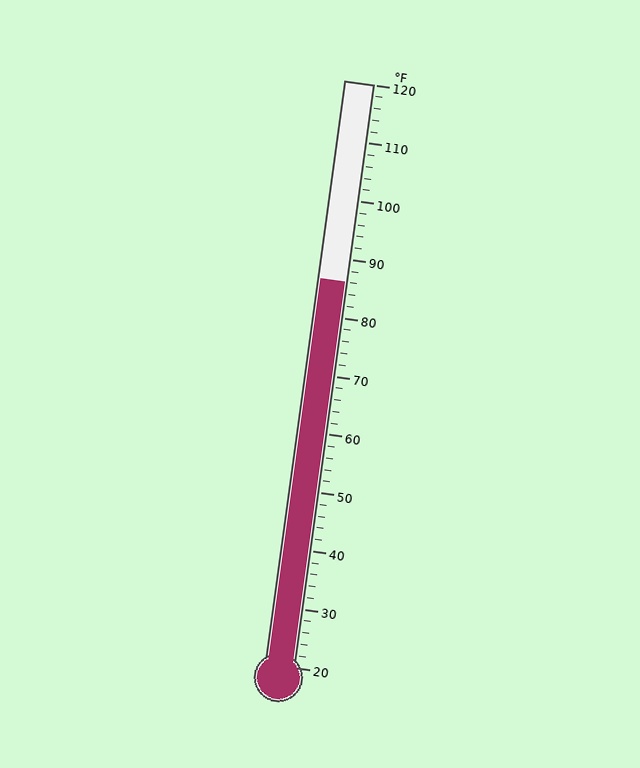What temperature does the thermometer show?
The thermometer shows approximately 86°F.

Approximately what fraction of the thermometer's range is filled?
The thermometer is filled to approximately 65% of its range.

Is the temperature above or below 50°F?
The temperature is above 50°F.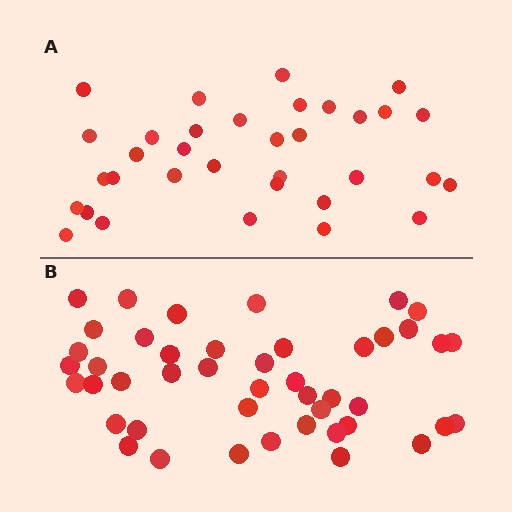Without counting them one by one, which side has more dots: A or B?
Region B (the bottom region) has more dots.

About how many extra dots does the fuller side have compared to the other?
Region B has roughly 12 or so more dots than region A.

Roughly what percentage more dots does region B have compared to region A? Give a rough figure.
About 30% more.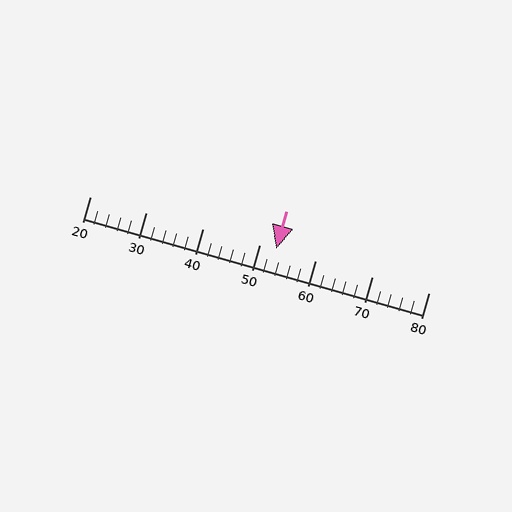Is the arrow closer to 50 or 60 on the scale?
The arrow is closer to 50.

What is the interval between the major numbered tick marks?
The major tick marks are spaced 10 units apart.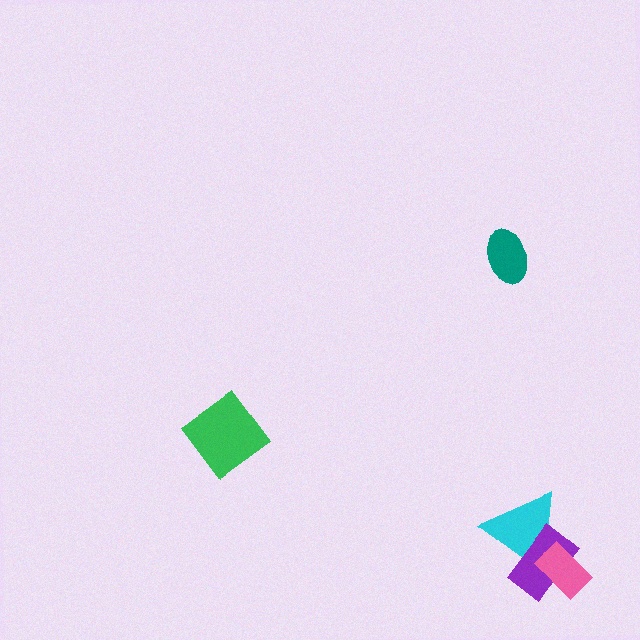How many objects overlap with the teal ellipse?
0 objects overlap with the teal ellipse.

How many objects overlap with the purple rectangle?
2 objects overlap with the purple rectangle.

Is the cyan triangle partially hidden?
Yes, it is partially covered by another shape.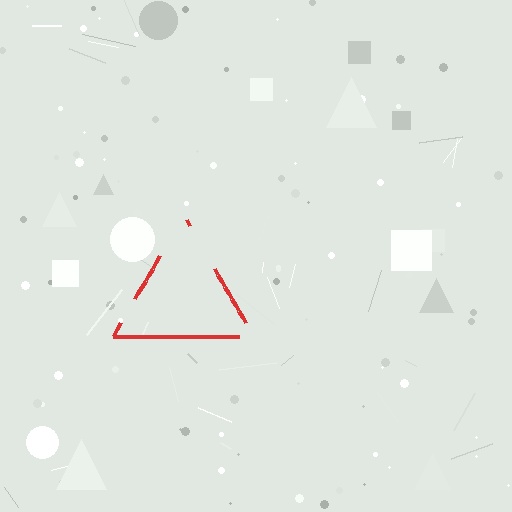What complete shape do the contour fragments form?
The contour fragments form a triangle.